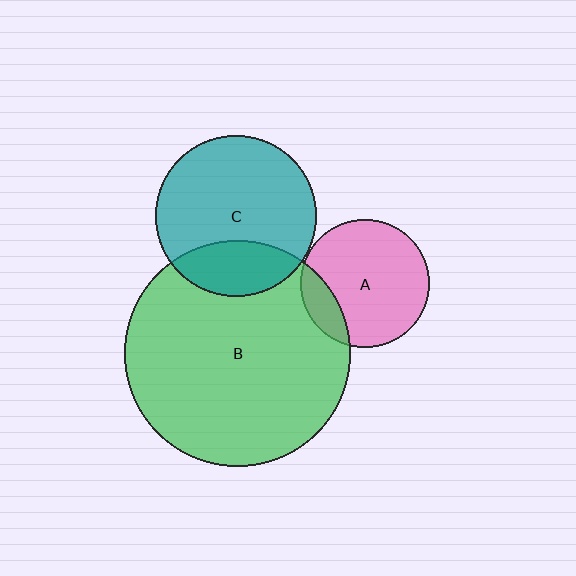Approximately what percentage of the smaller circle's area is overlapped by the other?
Approximately 25%.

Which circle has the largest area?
Circle B (green).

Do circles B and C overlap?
Yes.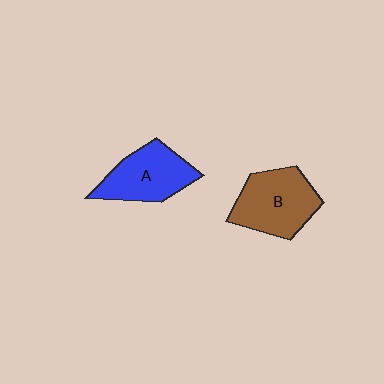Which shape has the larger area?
Shape B (brown).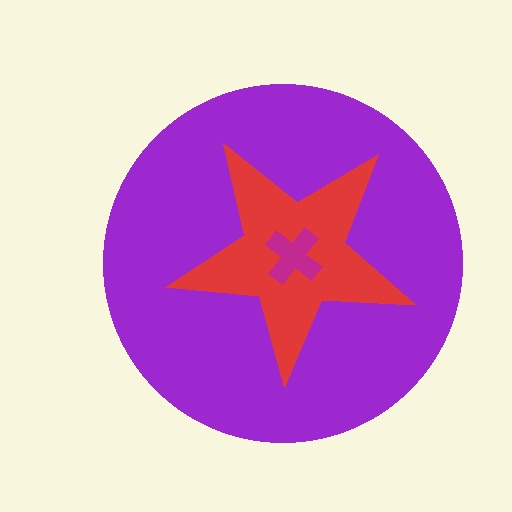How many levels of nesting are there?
3.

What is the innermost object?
The magenta cross.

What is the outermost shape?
The purple circle.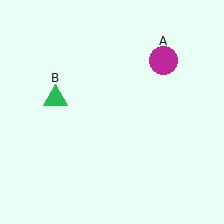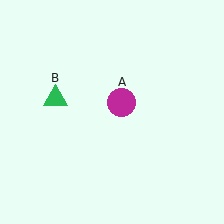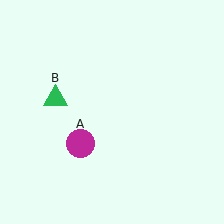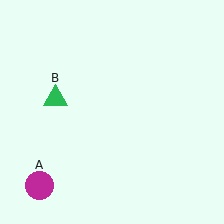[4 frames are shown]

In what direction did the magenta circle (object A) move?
The magenta circle (object A) moved down and to the left.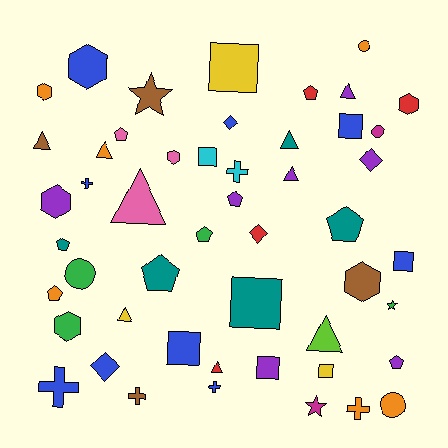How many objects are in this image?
There are 50 objects.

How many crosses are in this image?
There are 6 crosses.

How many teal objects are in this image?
There are 5 teal objects.